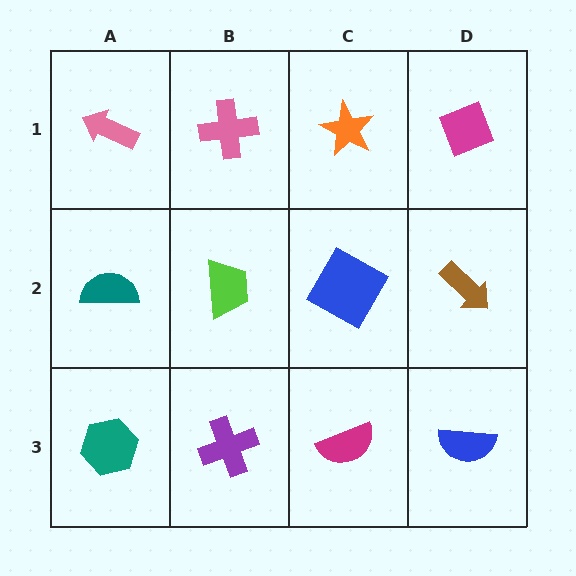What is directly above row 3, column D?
A brown arrow.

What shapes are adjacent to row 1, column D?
A brown arrow (row 2, column D), an orange star (row 1, column C).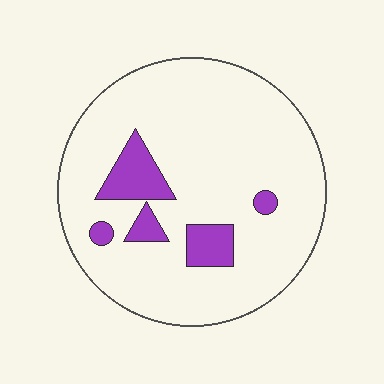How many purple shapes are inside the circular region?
5.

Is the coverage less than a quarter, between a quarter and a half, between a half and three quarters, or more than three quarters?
Less than a quarter.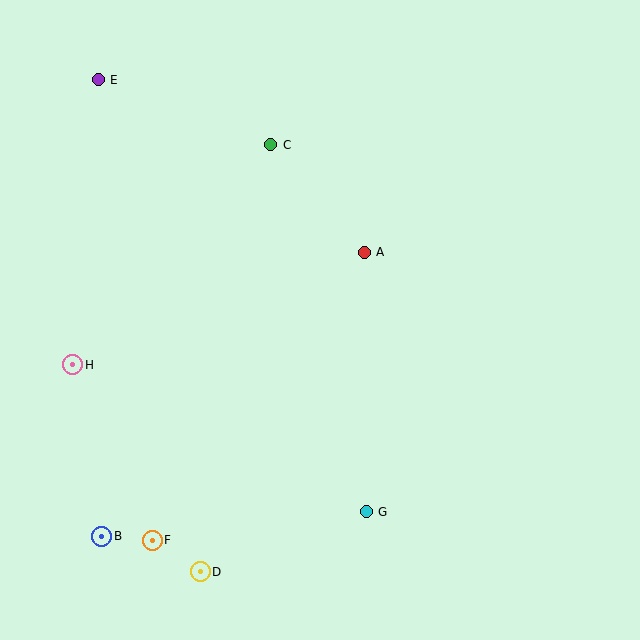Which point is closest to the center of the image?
Point A at (364, 253) is closest to the center.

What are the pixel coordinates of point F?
Point F is at (152, 540).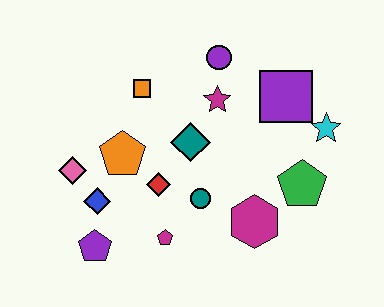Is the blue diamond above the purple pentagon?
Yes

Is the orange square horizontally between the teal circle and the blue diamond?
Yes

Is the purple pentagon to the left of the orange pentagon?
Yes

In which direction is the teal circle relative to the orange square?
The teal circle is below the orange square.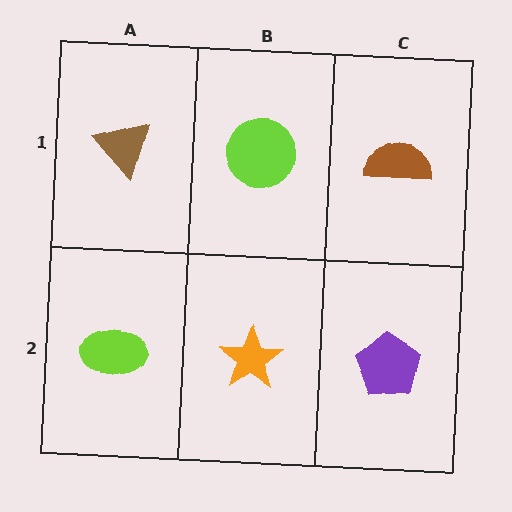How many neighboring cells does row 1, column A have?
2.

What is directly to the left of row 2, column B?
A lime ellipse.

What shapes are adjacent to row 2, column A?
A brown triangle (row 1, column A), an orange star (row 2, column B).